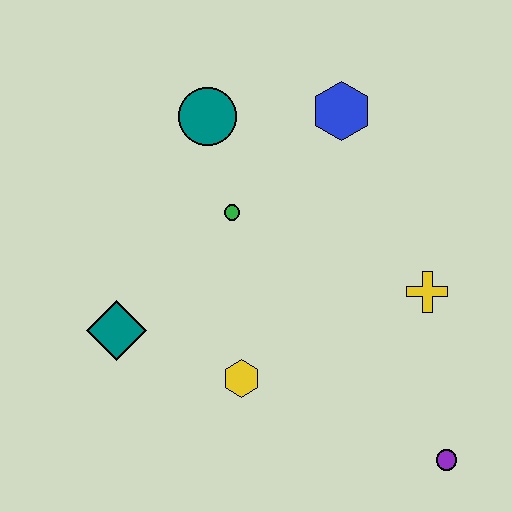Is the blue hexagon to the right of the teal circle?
Yes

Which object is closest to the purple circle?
The yellow cross is closest to the purple circle.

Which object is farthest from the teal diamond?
The purple circle is farthest from the teal diamond.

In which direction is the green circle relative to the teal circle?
The green circle is below the teal circle.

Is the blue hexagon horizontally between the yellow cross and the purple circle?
No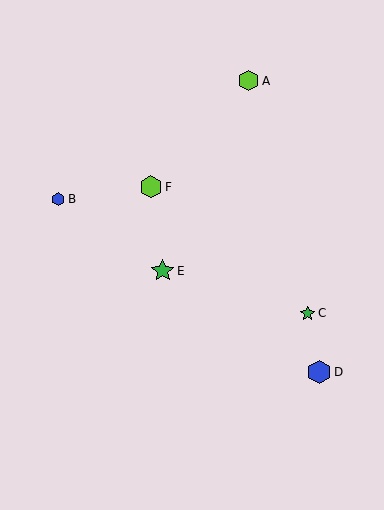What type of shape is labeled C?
Shape C is a green star.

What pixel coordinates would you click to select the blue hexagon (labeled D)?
Click at (319, 372) to select the blue hexagon D.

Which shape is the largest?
The blue hexagon (labeled D) is the largest.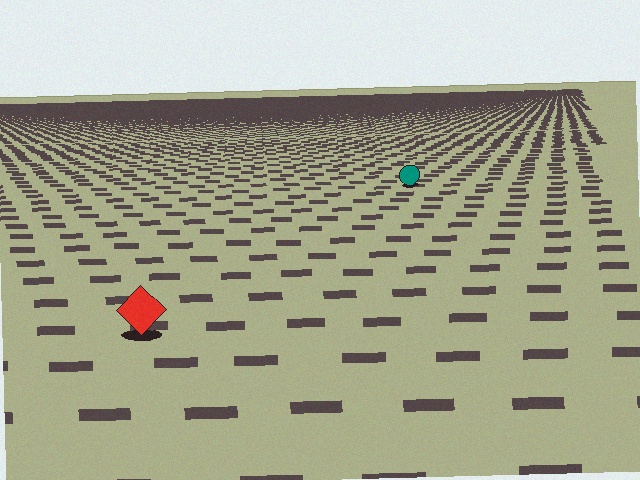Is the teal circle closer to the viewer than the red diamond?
No. The red diamond is closer — you can tell from the texture gradient: the ground texture is coarser near it.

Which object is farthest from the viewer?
The teal circle is farthest from the viewer. It appears smaller and the ground texture around it is denser.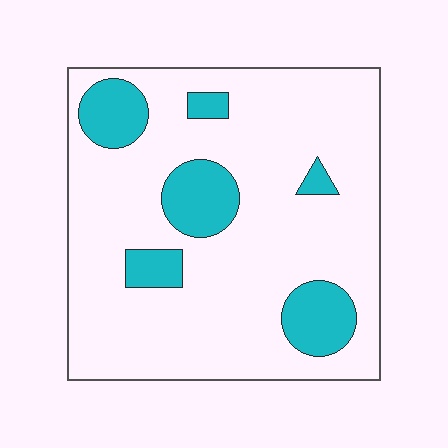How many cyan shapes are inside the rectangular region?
6.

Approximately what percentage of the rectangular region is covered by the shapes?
Approximately 20%.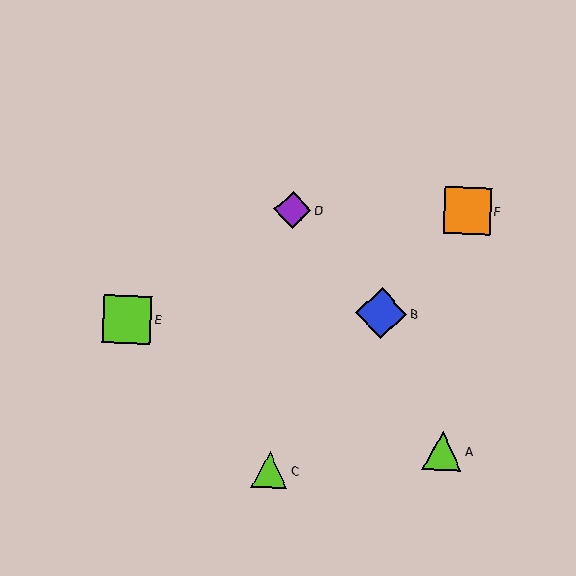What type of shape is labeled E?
Shape E is a lime square.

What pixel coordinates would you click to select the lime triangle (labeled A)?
Click at (442, 451) to select the lime triangle A.